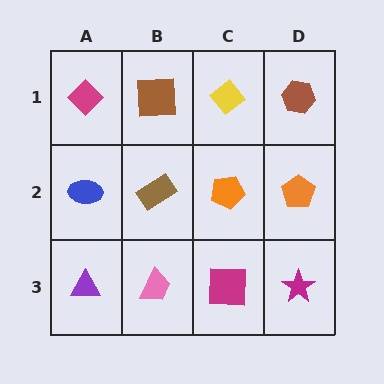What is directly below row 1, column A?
A blue ellipse.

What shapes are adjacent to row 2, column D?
A brown hexagon (row 1, column D), a magenta star (row 3, column D), an orange pentagon (row 2, column C).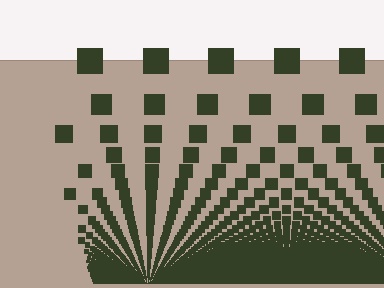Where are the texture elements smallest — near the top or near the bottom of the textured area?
Near the bottom.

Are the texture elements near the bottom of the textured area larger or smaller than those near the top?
Smaller. The gradient is inverted — elements near the bottom are smaller and denser.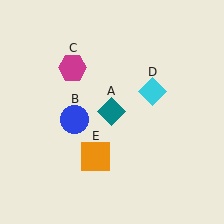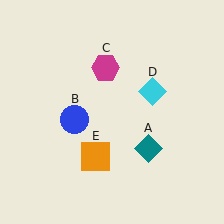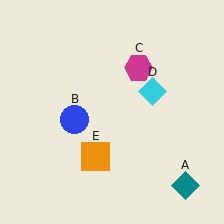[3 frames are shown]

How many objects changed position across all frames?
2 objects changed position: teal diamond (object A), magenta hexagon (object C).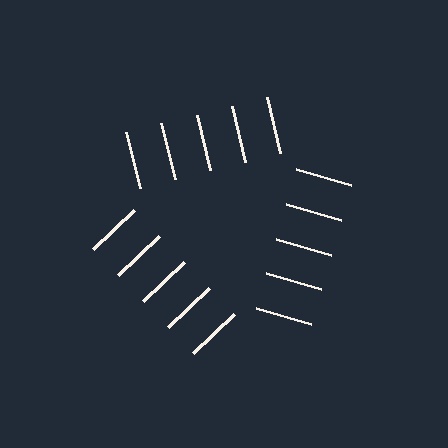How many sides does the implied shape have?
3 sides — the line-ends trace a triangle.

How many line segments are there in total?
15 — 5 along each of the 3 edges.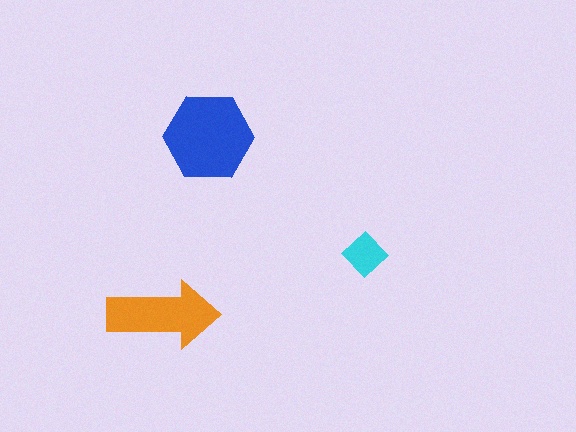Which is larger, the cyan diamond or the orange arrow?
The orange arrow.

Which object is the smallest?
The cyan diamond.